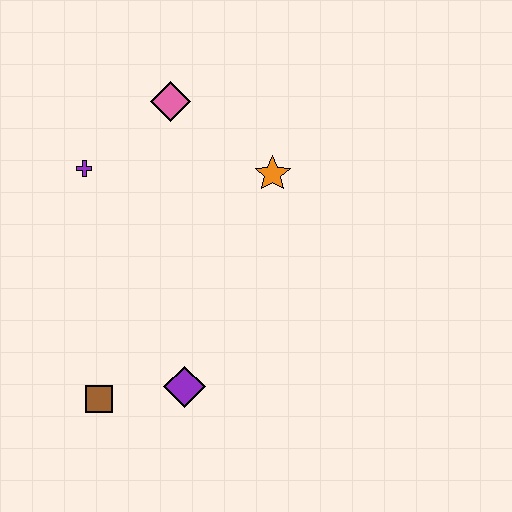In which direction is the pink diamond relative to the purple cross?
The pink diamond is to the right of the purple cross.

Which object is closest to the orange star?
The pink diamond is closest to the orange star.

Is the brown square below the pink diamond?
Yes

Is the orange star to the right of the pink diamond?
Yes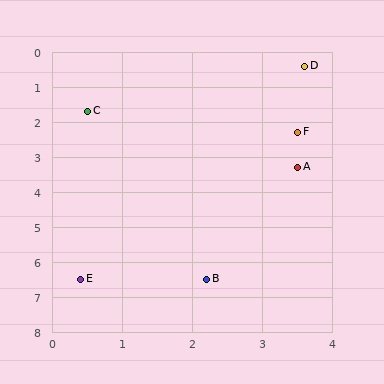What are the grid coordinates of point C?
Point C is at approximately (0.5, 1.7).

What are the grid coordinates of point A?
Point A is at approximately (3.5, 3.3).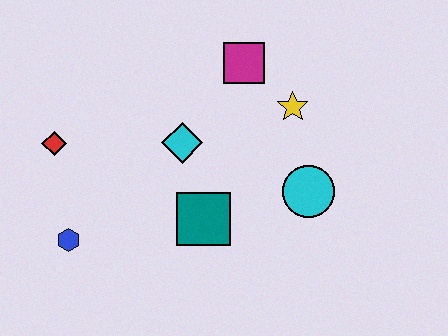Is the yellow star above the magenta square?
No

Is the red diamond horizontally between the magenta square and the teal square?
No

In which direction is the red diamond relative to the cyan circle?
The red diamond is to the left of the cyan circle.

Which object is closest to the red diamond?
The blue hexagon is closest to the red diamond.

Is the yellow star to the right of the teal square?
Yes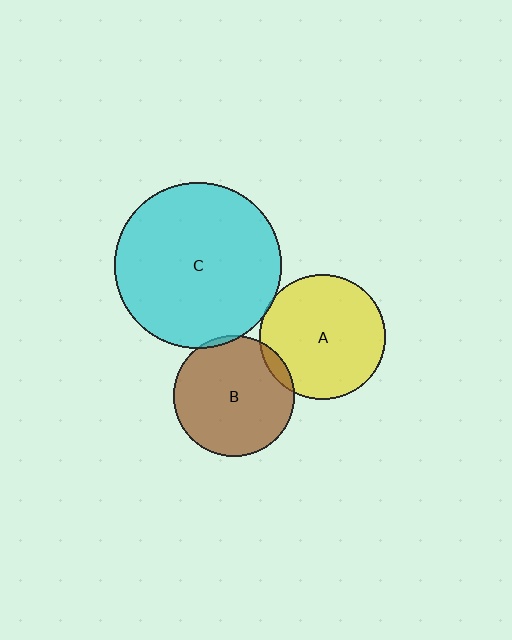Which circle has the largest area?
Circle C (cyan).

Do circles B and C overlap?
Yes.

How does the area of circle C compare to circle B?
Approximately 1.9 times.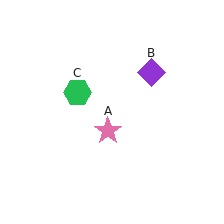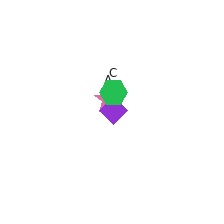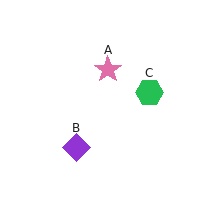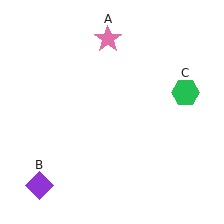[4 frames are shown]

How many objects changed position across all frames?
3 objects changed position: pink star (object A), purple diamond (object B), green hexagon (object C).